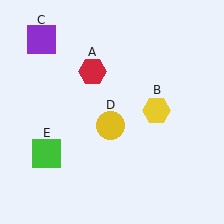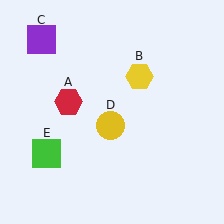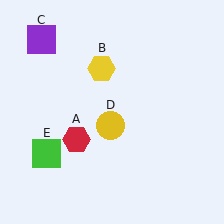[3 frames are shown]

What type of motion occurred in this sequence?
The red hexagon (object A), yellow hexagon (object B) rotated counterclockwise around the center of the scene.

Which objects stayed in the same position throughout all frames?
Purple square (object C) and yellow circle (object D) and green square (object E) remained stationary.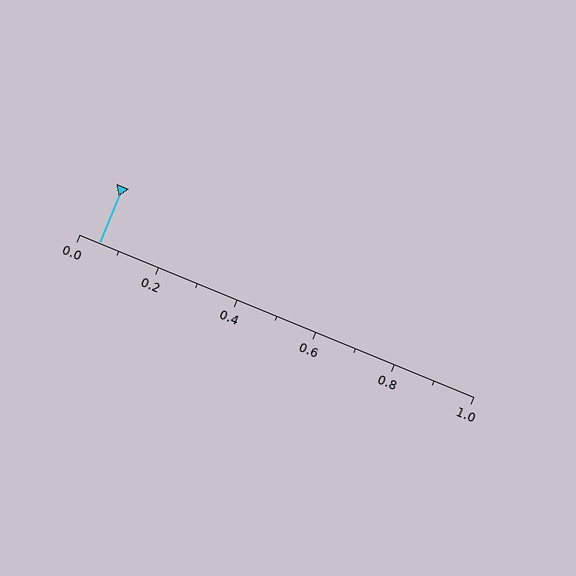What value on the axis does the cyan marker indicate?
The marker indicates approximately 0.05.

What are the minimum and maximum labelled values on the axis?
The axis runs from 0.0 to 1.0.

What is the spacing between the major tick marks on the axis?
The major ticks are spaced 0.2 apart.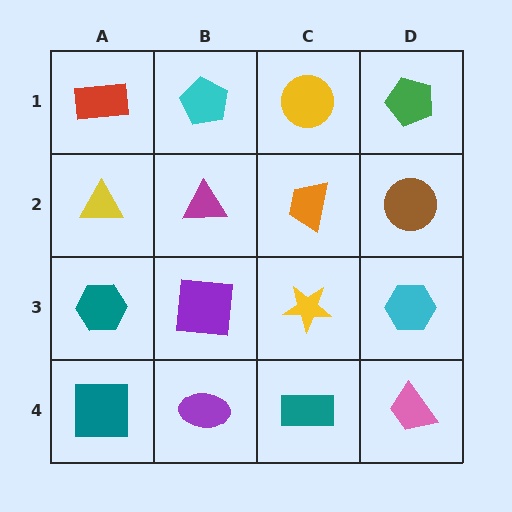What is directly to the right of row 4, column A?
A purple ellipse.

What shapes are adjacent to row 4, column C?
A yellow star (row 3, column C), a purple ellipse (row 4, column B), a pink trapezoid (row 4, column D).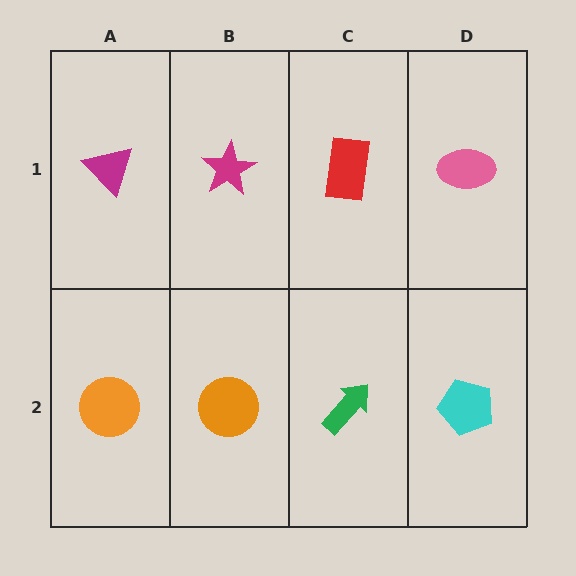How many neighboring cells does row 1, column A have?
2.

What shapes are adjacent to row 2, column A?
A magenta triangle (row 1, column A), an orange circle (row 2, column B).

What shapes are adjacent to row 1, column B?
An orange circle (row 2, column B), a magenta triangle (row 1, column A), a red rectangle (row 1, column C).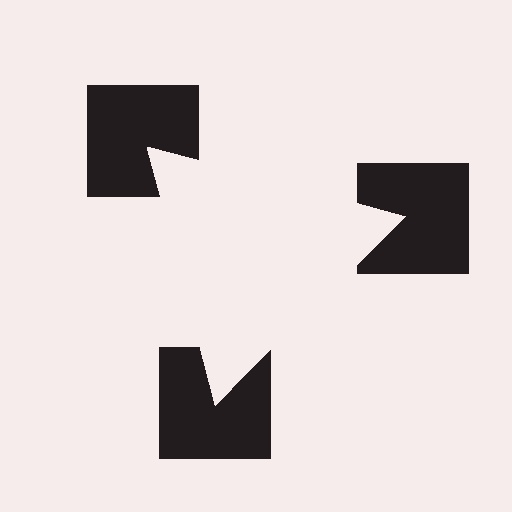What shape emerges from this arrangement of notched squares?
An illusory triangle — its edges are inferred from the aligned wedge cuts in the notched squares, not physically drawn.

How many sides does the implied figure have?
3 sides.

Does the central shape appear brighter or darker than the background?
It typically appears slightly brighter than the background, even though no actual brightness change is drawn.